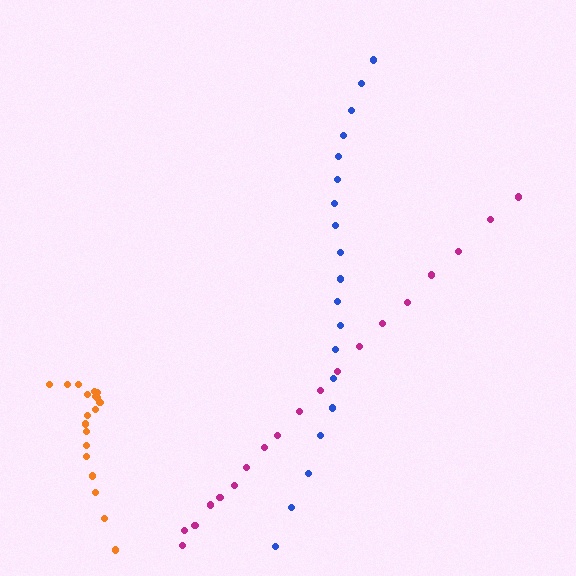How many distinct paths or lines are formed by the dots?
There are 3 distinct paths.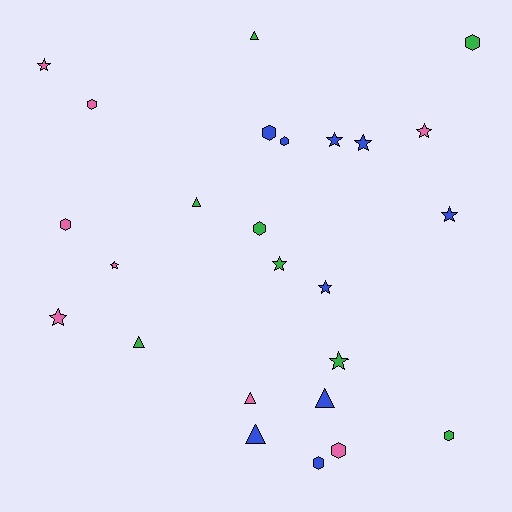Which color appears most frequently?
Blue, with 9 objects.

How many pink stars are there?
There are 4 pink stars.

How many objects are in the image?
There are 25 objects.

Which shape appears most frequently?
Star, with 10 objects.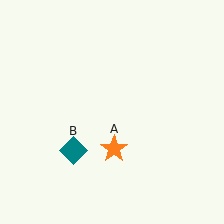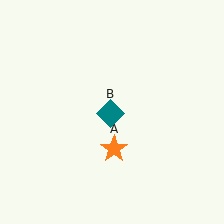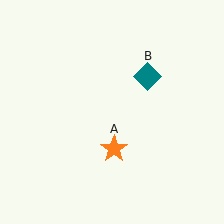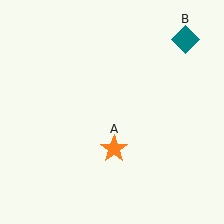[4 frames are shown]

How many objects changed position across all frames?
1 object changed position: teal diamond (object B).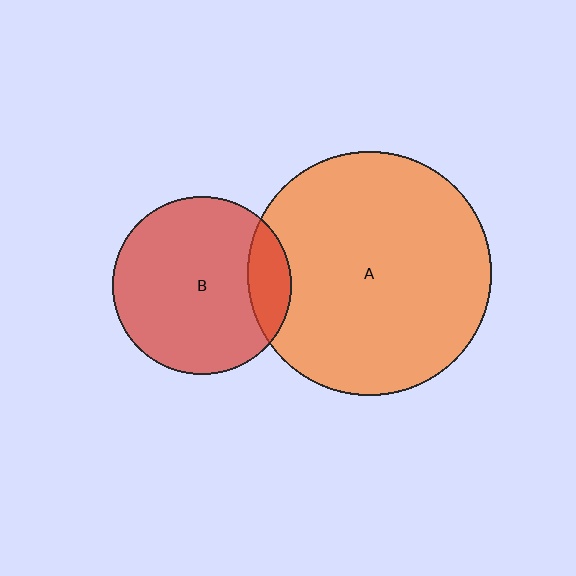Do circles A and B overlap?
Yes.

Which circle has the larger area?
Circle A (orange).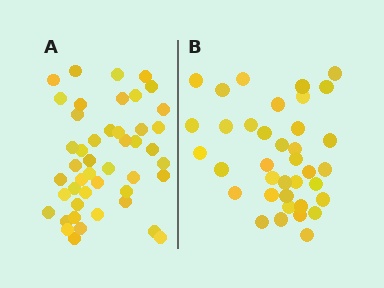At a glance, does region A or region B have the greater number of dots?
Region A (the left region) has more dots.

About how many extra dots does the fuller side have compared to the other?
Region A has roughly 8 or so more dots than region B.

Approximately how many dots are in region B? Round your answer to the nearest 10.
About 40 dots. (The exact count is 37, which rounds to 40.)